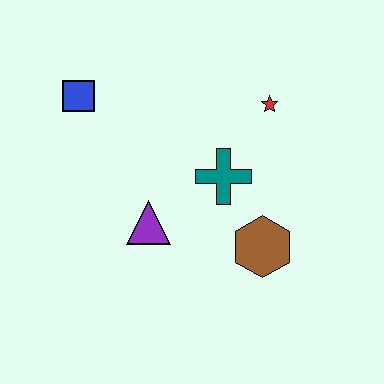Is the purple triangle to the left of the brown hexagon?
Yes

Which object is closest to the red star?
The teal cross is closest to the red star.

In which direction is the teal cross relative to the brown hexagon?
The teal cross is above the brown hexagon.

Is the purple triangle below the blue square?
Yes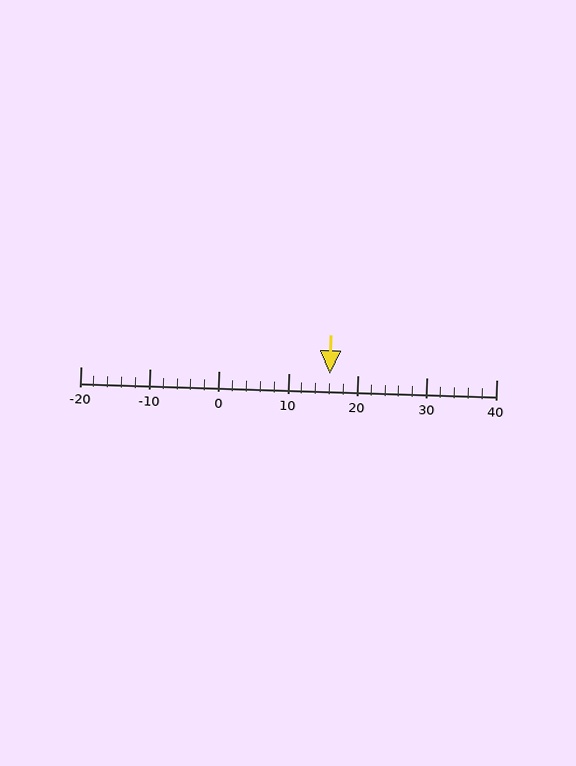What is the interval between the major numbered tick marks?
The major tick marks are spaced 10 units apart.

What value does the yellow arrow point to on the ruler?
The yellow arrow points to approximately 16.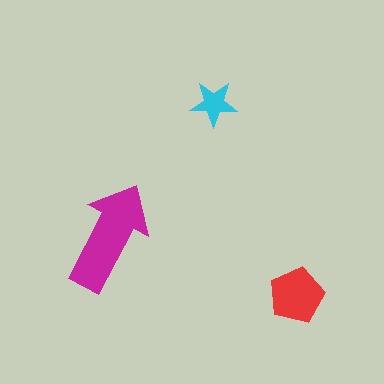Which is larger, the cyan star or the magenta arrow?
The magenta arrow.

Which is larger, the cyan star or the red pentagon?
The red pentagon.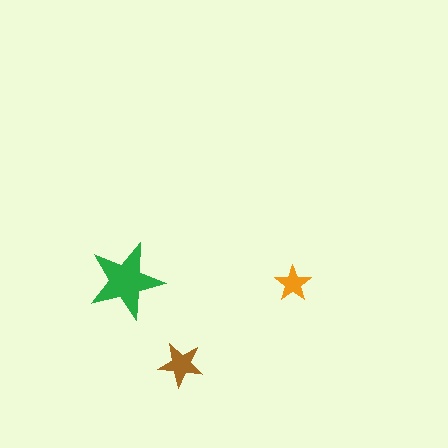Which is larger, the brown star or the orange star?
The brown one.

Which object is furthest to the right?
The orange star is rightmost.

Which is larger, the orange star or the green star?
The green one.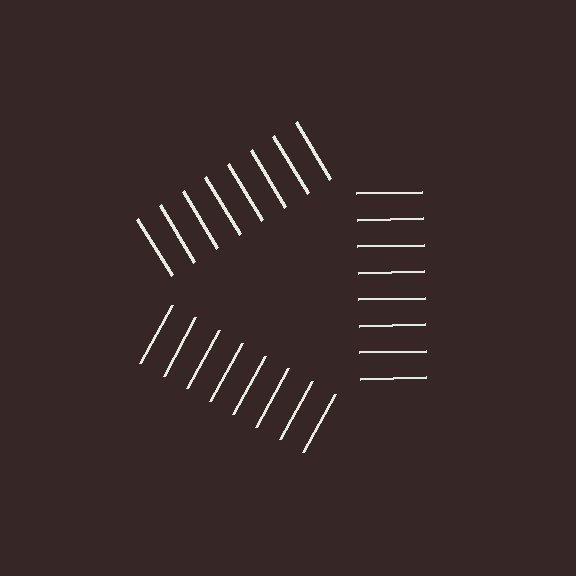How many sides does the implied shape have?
3 sides — the line-ends trace a triangle.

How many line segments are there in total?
24 — 8 along each of the 3 edges.